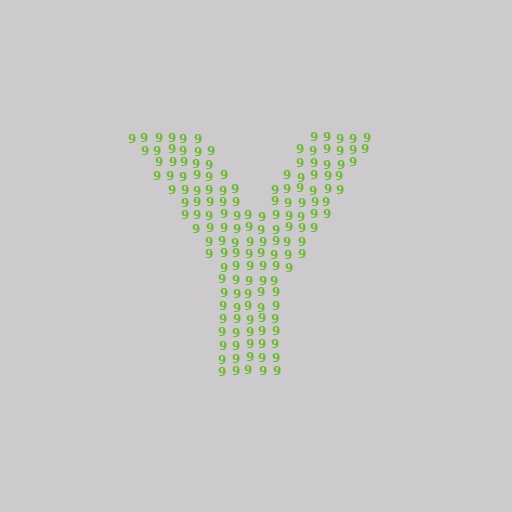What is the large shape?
The large shape is the letter Y.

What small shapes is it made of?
It is made of small digit 9's.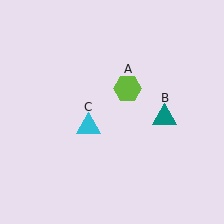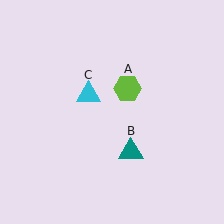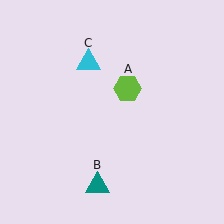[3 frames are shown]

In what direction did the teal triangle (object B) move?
The teal triangle (object B) moved down and to the left.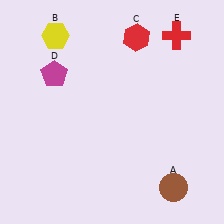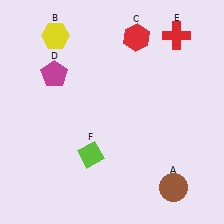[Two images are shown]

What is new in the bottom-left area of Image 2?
A lime diamond (F) was added in the bottom-left area of Image 2.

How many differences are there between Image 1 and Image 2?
There is 1 difference between the two images.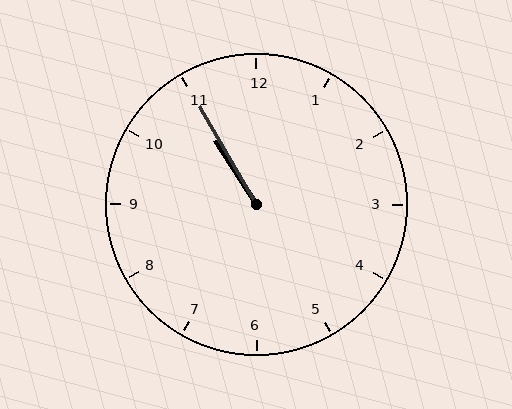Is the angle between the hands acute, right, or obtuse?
It is acute.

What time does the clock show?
10:55.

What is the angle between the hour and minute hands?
Approximately 2 degrees.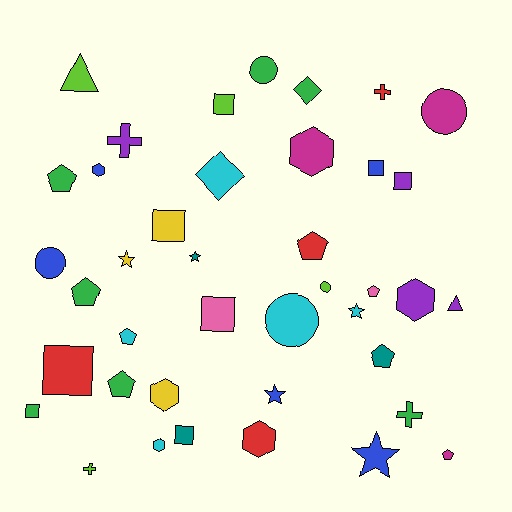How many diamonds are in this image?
There are 2 diamonds.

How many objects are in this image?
There are 40 objects.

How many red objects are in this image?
There are 4 red objects.